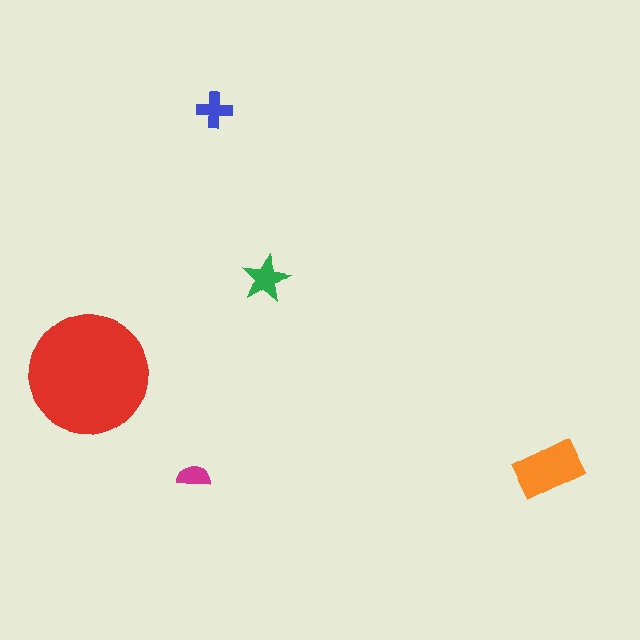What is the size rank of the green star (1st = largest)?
3rd.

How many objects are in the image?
There are 5 objects in the image.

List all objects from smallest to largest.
The magenta semicircle, the blue cross, the green star, the orange rectangle, the red circle.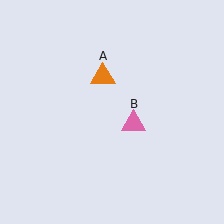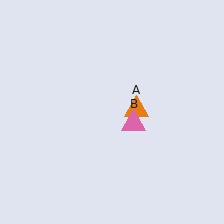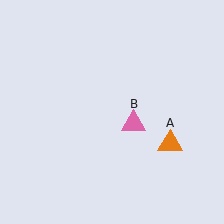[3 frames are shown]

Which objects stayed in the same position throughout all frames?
Pink triangle (object B) remained stationary.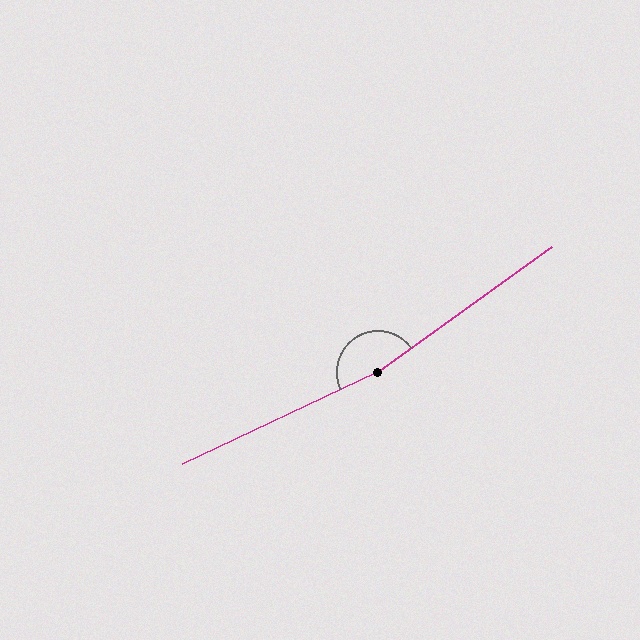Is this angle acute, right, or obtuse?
It is obtuse.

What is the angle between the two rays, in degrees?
Approximately 169 degrees.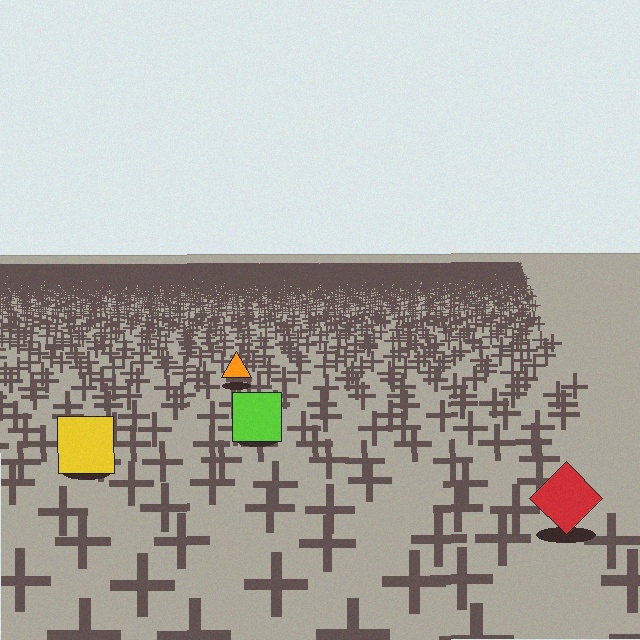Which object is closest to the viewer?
The red diamond is closest. The texture marks near it are larger and more spread out.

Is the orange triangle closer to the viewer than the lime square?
No. The lime square is closer — you can tell from the texture gradient: the ground texture is coarser near it.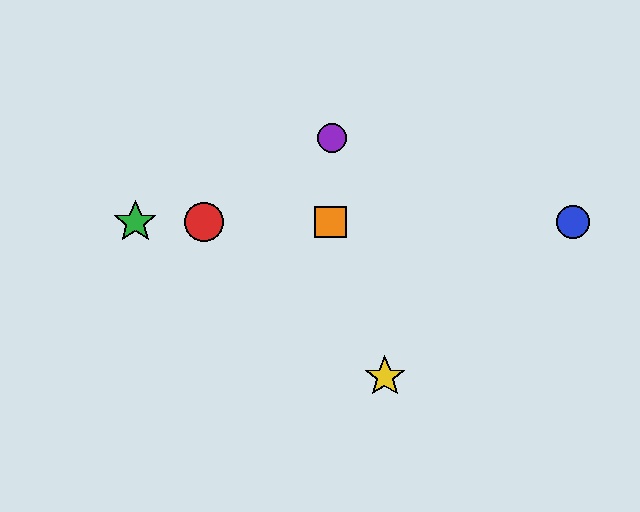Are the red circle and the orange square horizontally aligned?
Yes, both are at y≈222.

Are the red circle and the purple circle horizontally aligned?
No, the red circle is at y≈222 and the purple circle is at y≈138.